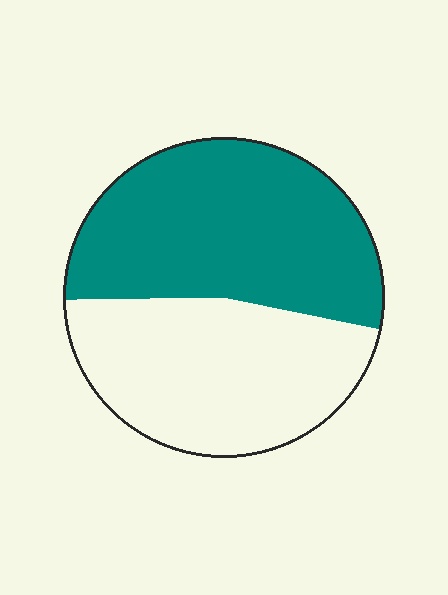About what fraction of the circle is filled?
About one half (1/2).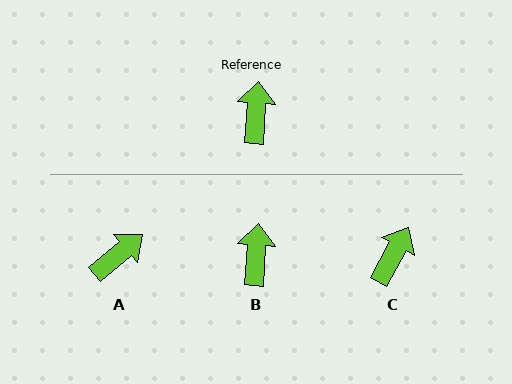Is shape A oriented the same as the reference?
No, it is off by about 46 degrees.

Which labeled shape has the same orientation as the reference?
B.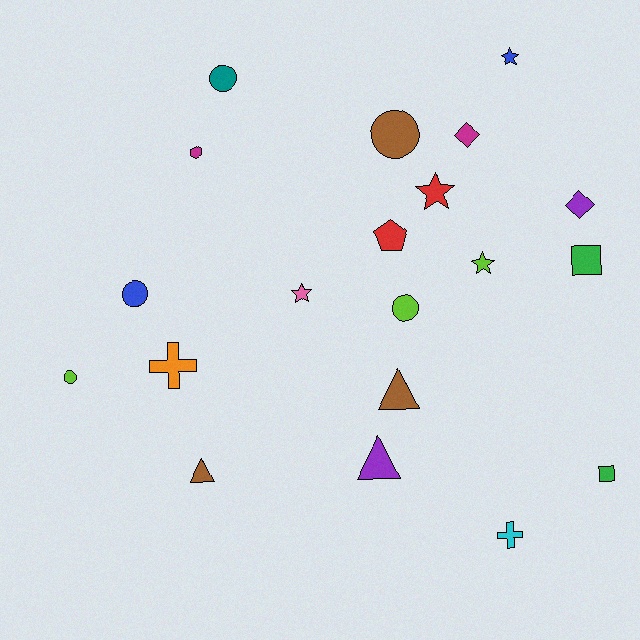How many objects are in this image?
There are 20 objects.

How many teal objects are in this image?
There is 1 teal object.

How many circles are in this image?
There are 5 circles.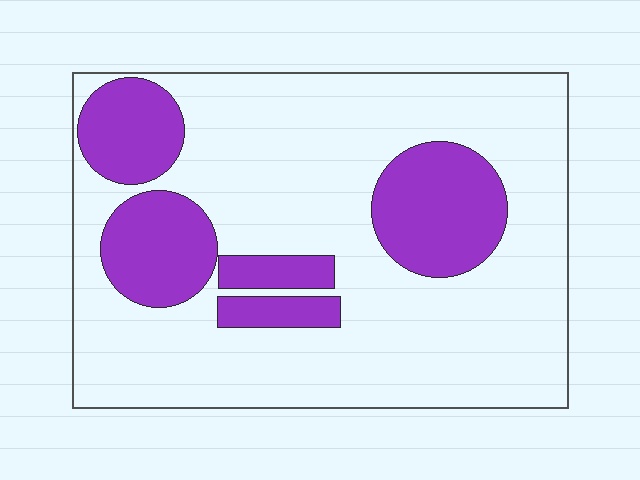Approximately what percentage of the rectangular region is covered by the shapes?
Approximately 25%.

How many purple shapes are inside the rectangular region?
5.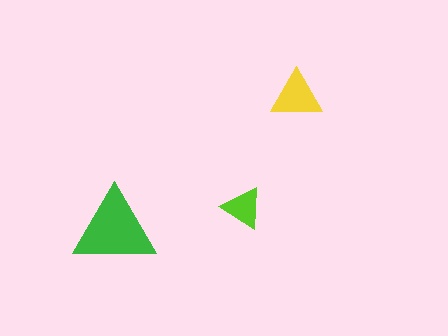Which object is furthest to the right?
The yellow triangle is rightmost.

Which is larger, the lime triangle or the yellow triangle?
The yellow one.